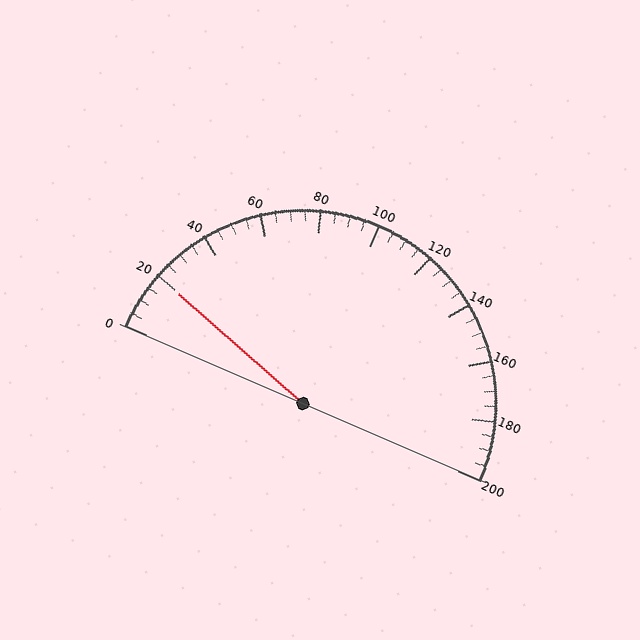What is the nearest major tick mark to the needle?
The nearest major tick mark is 20.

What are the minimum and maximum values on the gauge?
The gauge ranges from 0 to 200.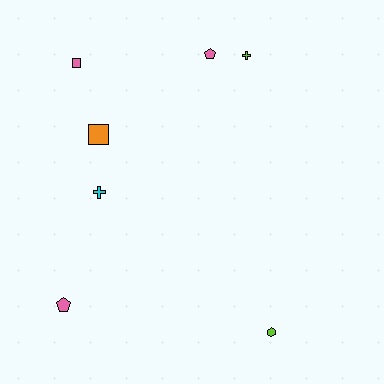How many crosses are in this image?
There are 2 crosses.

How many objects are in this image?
There are 7 objects.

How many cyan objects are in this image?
There is 1 cyan object.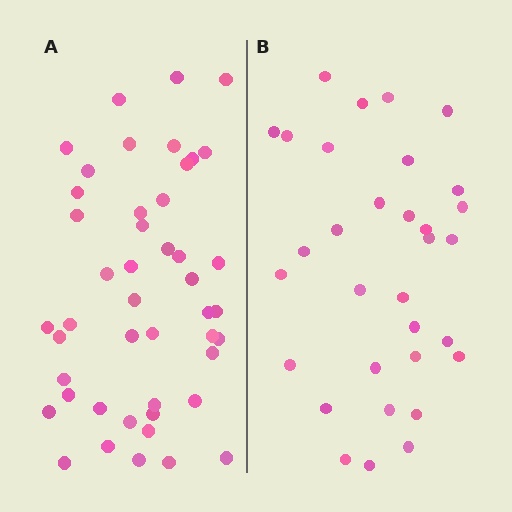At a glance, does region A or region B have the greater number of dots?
Region A (the left region) has more dots.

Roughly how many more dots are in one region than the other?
Region A has approximately 15 more dots than region B.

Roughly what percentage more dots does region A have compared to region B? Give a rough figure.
About 45% more.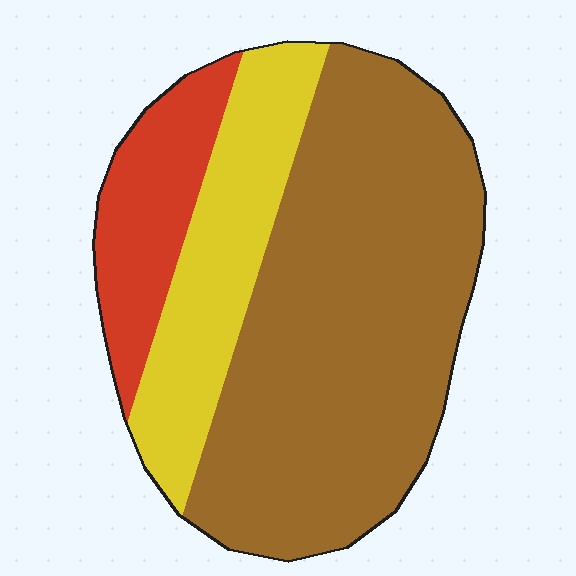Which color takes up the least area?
Red, at roughly 15%.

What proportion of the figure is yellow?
Yellow covers 23% of the figure.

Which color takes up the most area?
Brown, at roughly 60%.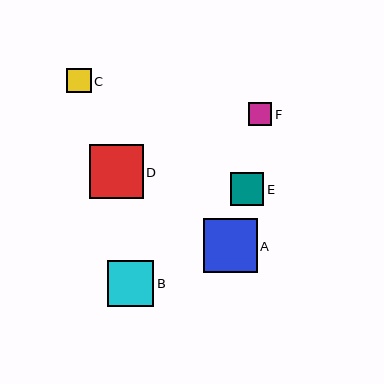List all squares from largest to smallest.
From largest to smallest: D, A, B, E, C, F.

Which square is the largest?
Square D is the largest with a size of approximately 54 pixels.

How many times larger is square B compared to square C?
Square B is approximately 1.9 times the size of square C.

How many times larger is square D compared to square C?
Square D is approximately 2.2 times the size of square C.